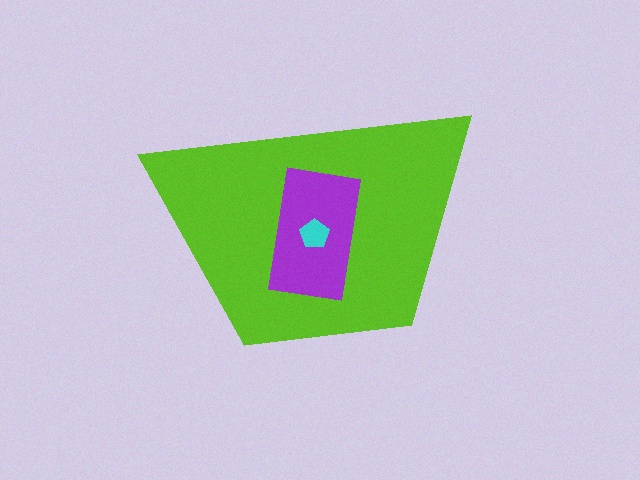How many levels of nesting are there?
3.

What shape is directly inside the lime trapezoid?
The purple rectangle.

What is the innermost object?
The cyan pentagon.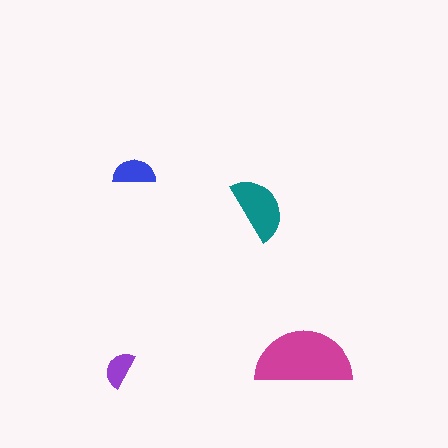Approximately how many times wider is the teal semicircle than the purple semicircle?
About 1.5 times wider.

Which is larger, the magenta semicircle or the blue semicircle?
The magenta one.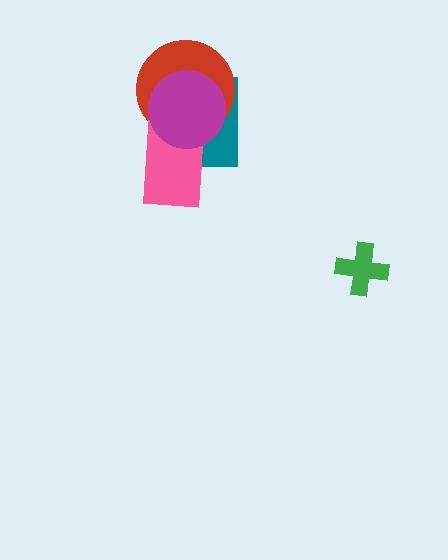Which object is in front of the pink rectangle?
The magenta circle is in front of the pink rectangle.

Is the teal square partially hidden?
Yes, it is partially covered by another shape.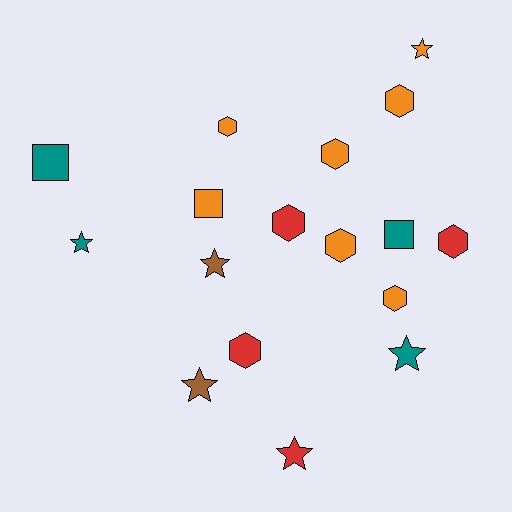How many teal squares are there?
There are 2 teal squares.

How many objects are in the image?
There are 17 objects.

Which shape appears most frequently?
Hexagon, with 8 objects.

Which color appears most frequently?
Orange, with 7 objects.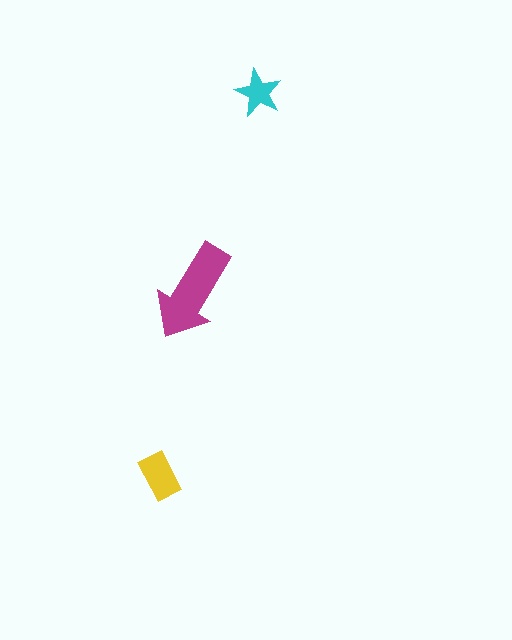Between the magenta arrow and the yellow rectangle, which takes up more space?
The magenta arrow.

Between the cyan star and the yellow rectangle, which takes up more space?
The yellow rectangle.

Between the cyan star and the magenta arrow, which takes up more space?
The magenta arrow.